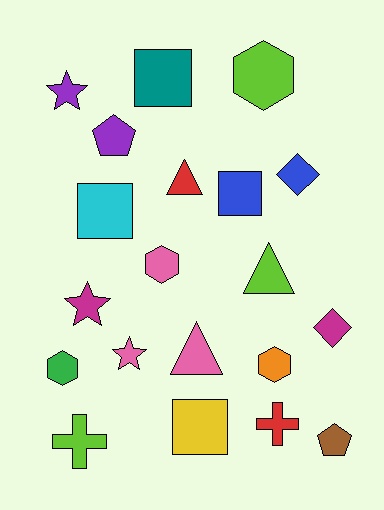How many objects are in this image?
There are 20 objects.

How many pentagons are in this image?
There are 2 pentagons.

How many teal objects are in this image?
There is 1 teal object.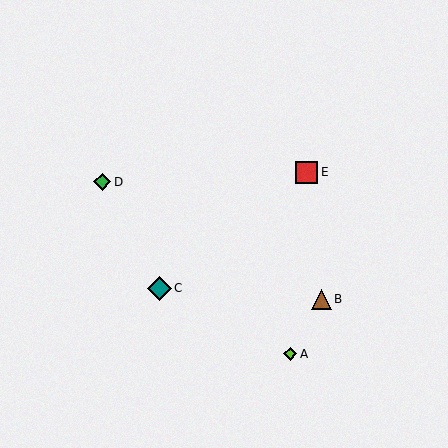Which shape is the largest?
The teal diamond (labeled C) is the largest.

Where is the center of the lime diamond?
The center of the lime diamond is at (290, 354).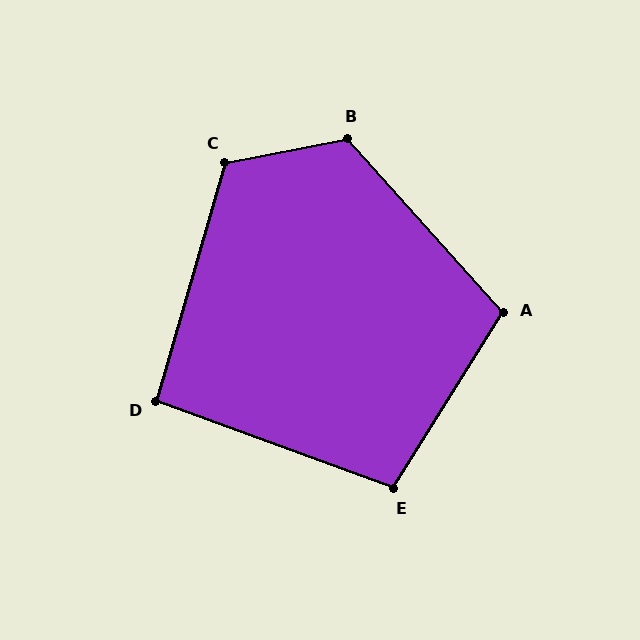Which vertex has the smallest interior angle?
D, at approximately 94 degrees.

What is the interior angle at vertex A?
Approximately 106 degrees (obtuse).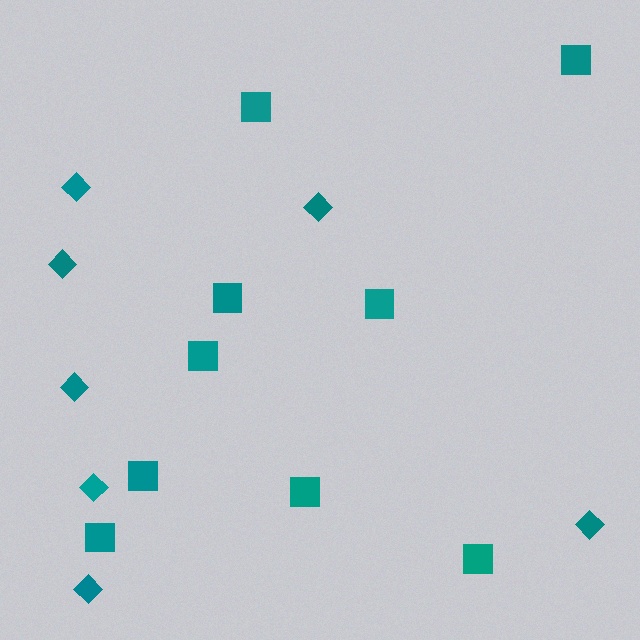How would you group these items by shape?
There are 2 groups: one group of diamonds (7) and one group of squares (9).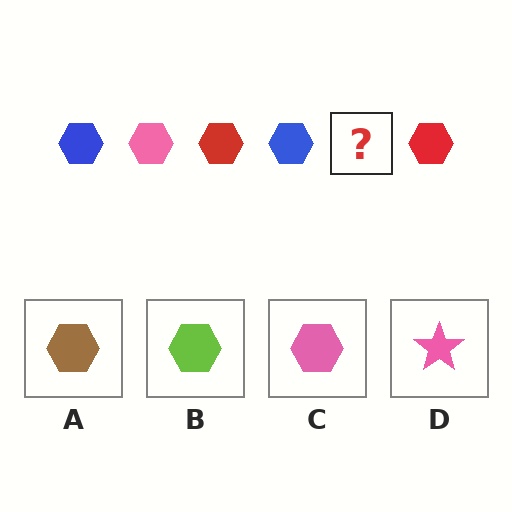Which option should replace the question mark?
Option C.